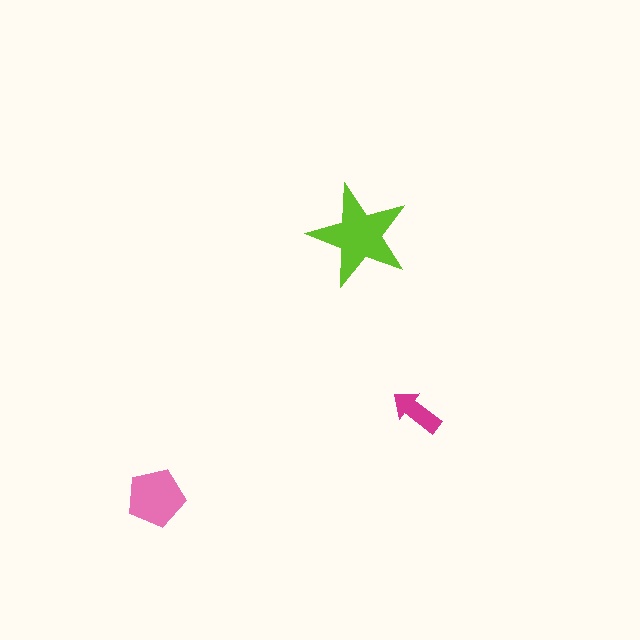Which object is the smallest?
The magenta arrow.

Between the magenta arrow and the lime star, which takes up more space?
The lime star.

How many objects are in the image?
There are 3 objects in the image.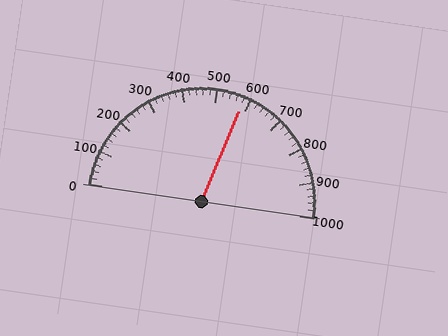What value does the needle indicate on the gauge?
The needle indicates approximately 580.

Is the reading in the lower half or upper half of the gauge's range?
The reading is in the upper half of the range (0 to 1000).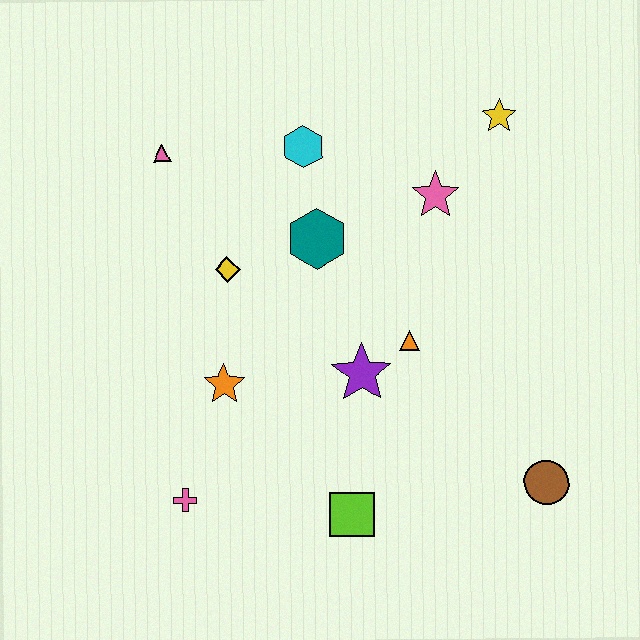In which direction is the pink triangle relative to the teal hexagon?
The pink triangle is to the left of the teal hexagon.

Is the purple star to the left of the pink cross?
No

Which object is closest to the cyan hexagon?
The teal hexagon is closest to the cyan hexagon.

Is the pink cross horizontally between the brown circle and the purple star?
No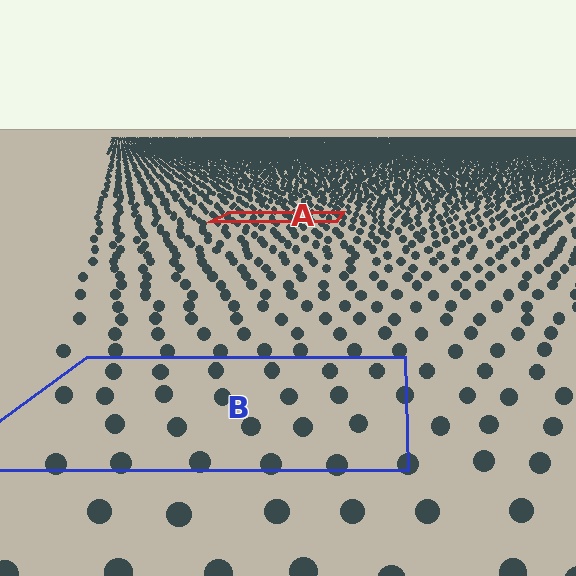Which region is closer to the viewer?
Region B is closer. The texture elements there are larger and more spread out.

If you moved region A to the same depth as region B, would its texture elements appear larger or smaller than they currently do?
They would appear larger. At a closer depth, the same texture elements are projected at a bigger on-screen size.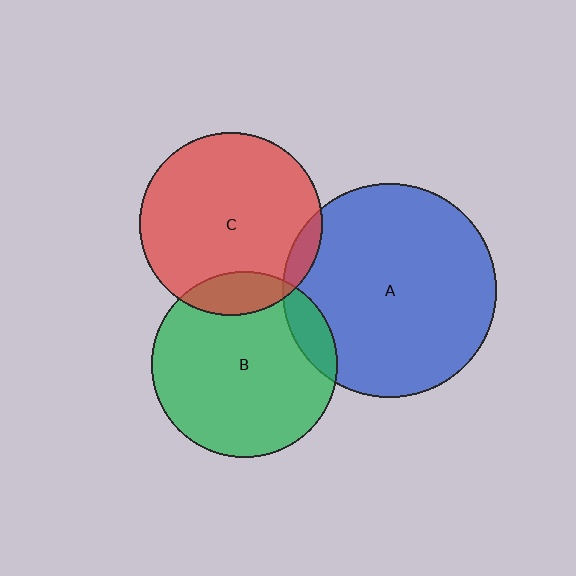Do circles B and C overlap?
Yes.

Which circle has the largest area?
Circle A (blue).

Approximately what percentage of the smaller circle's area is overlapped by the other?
Approximately 15%.